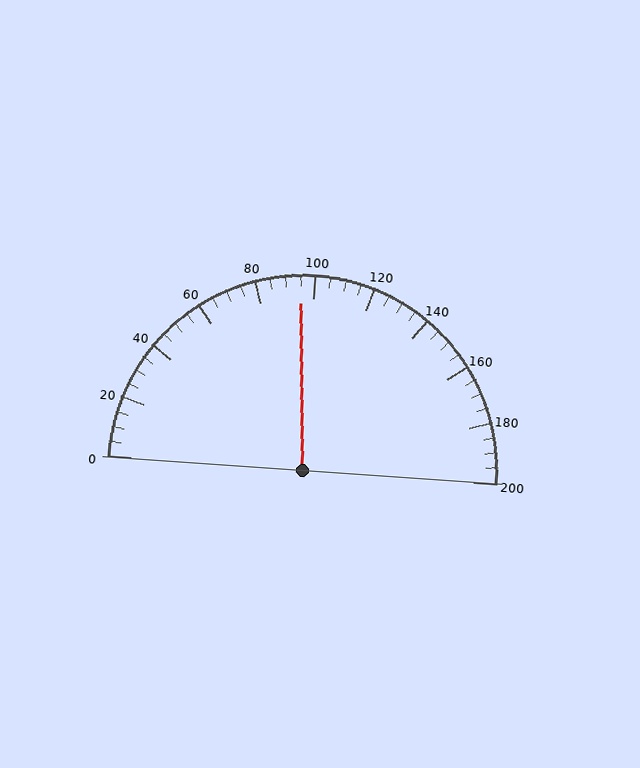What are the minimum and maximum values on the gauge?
The gauge ranges from 0 to 200.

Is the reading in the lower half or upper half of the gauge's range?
The reading is in the lower half of the range (0 to 200).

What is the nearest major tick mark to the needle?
The nearest major tick mark is 100.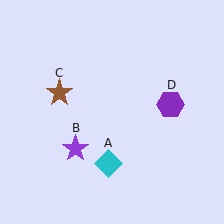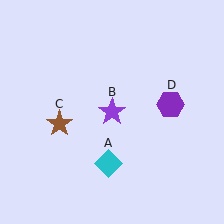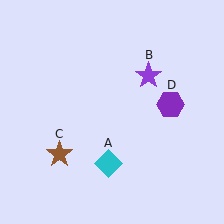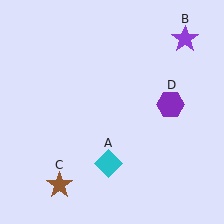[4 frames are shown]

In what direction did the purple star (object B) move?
The purple star (object B) moved up and to the right.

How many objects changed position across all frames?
2 objects changed position: purple star (object B), brown star (object C).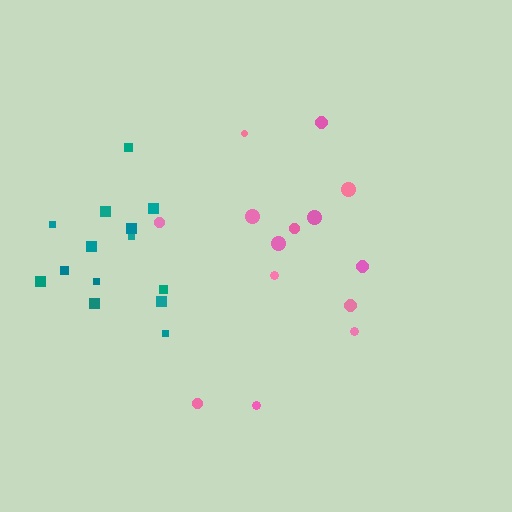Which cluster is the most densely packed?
Teal.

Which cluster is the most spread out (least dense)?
Pink.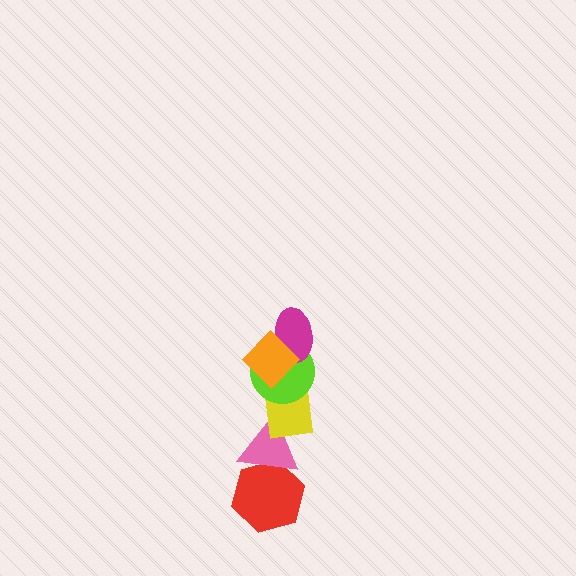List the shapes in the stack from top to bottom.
From top to bottom: the orange diamond, the magenta ellipse, the lime circle, the yellow square, the pink triangle, the red hexagon.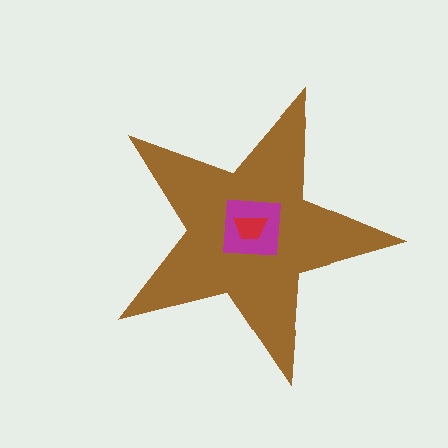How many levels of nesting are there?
3.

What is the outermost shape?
The brown star.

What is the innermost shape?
The red trapezoid.